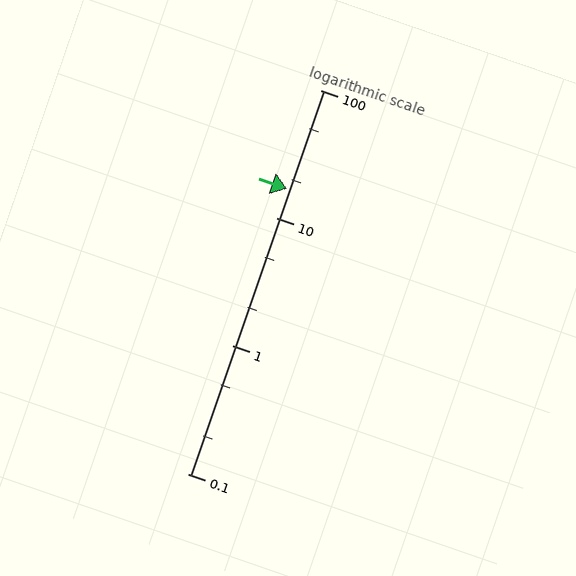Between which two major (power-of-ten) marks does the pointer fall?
The pointer is between 10 and 100.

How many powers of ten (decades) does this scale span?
The scale spans 3 decades, from 0.1 to 100.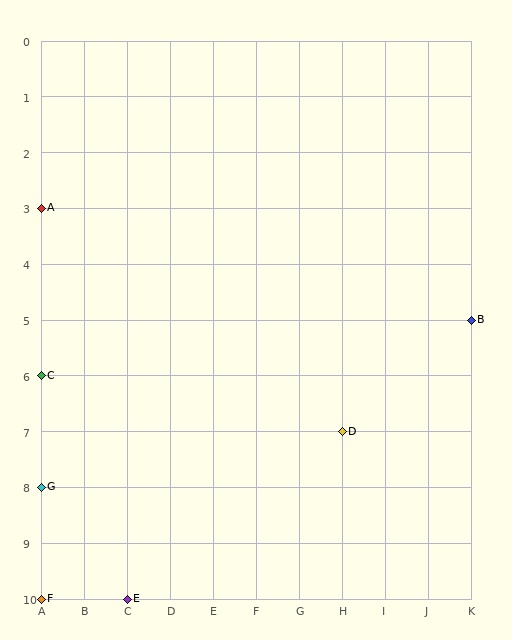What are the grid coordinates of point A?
Point A is at grid coordinates (A, 3).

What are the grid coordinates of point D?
Point D is at grid coordinates (H, 7).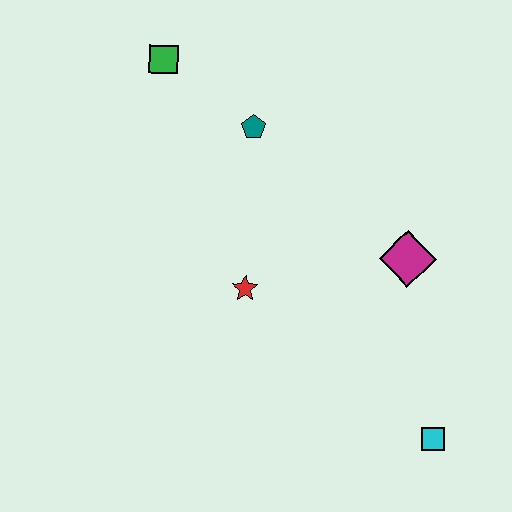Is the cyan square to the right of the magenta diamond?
Yes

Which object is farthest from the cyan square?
The green square is farthest from the cyan square.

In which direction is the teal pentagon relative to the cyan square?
The teal pentagon is above the cyan square.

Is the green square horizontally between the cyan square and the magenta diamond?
No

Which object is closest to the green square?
The teal pentagon is closest to the green square.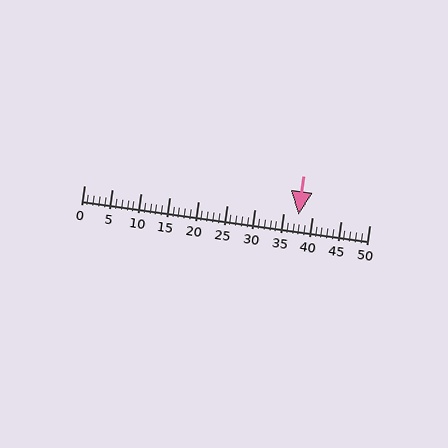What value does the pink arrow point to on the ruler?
The pink arrow points to approximately 38.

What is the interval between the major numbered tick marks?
The major tick marks are spaced 5 units apart.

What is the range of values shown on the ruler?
The ruler shows values from 0 to 50.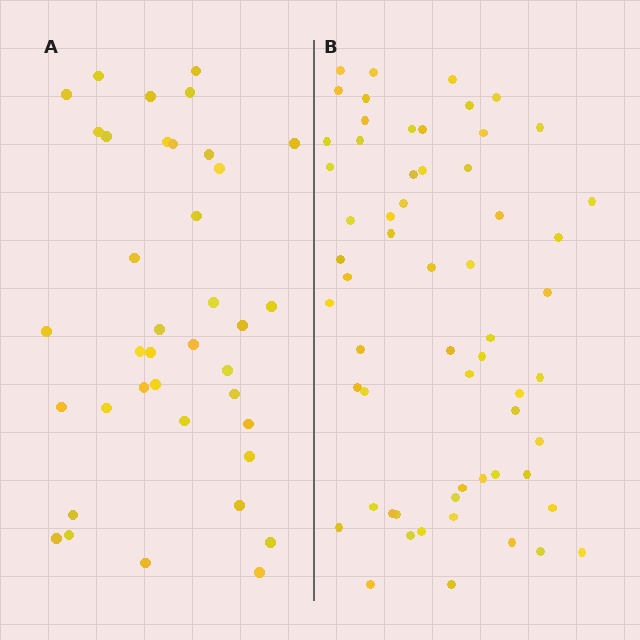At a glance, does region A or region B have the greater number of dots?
Region B (the right region) has more dots.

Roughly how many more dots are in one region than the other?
Region B has approximately 20 more dots than region A.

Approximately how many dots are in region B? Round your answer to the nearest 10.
About 60 dots.